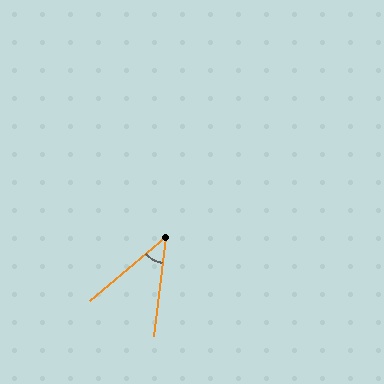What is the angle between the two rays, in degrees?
Approximately 43 degrees.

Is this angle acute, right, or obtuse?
It is acute.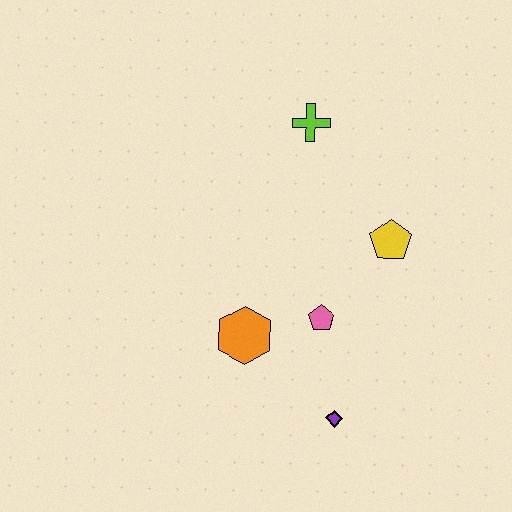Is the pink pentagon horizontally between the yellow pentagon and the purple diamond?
No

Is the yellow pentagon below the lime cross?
Yes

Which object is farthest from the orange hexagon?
The lime cross is farthest from the orange hexagon.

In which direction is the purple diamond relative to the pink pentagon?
The purple diamond is below the pink pentagon.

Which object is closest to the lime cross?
The yellow pentagon is closest to the lime cross.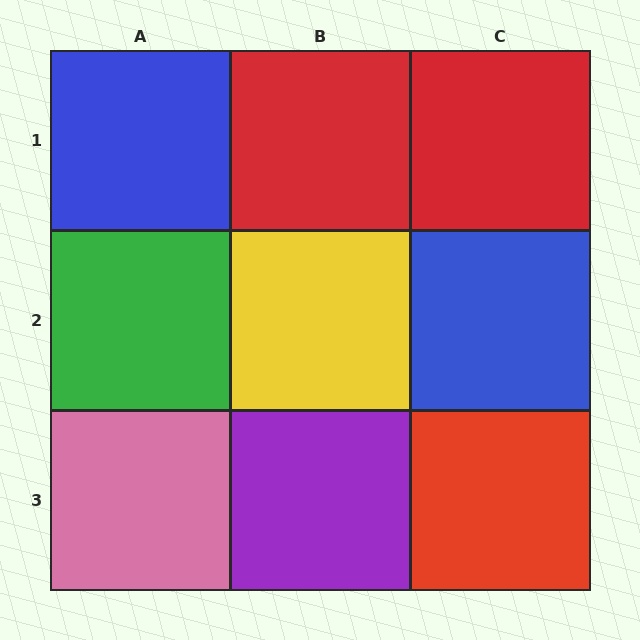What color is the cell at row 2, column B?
Yellow.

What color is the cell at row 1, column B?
Red.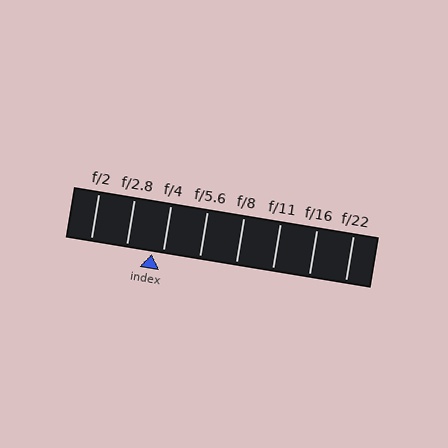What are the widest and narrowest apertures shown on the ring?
The widest aperture shown is f/2 and the narrowest is f/22.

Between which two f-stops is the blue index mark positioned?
The index mark is between f/2.8 and f/4.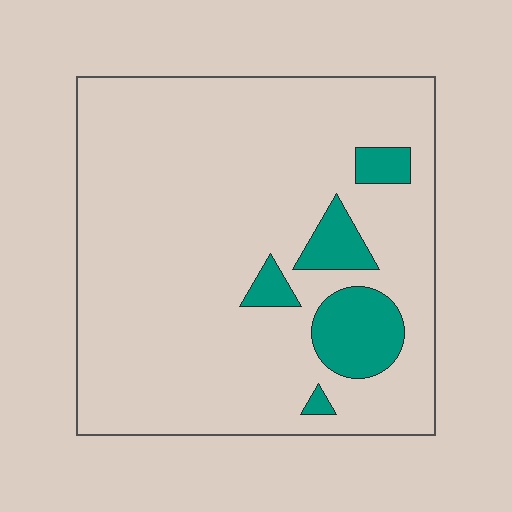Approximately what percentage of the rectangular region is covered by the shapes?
Approximately 10%.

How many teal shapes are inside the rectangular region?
5.